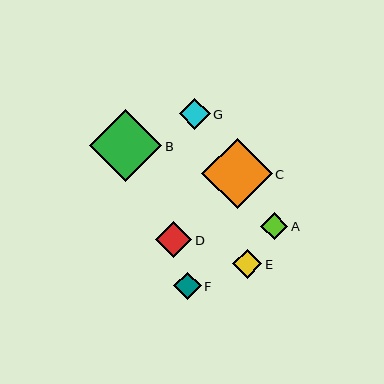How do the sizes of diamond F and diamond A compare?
Diamond F and diamond A are approximately the same size.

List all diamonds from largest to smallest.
From largest to smallest: B, C, D, G, E, F, A.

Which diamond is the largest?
Diamond B is the largest with a size of approximately 73 pixels.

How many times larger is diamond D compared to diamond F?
Diamond D is approximately 1.3 times the size of diamond F.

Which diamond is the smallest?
Diamond A is the smallest with a size of approximately 27 pixels.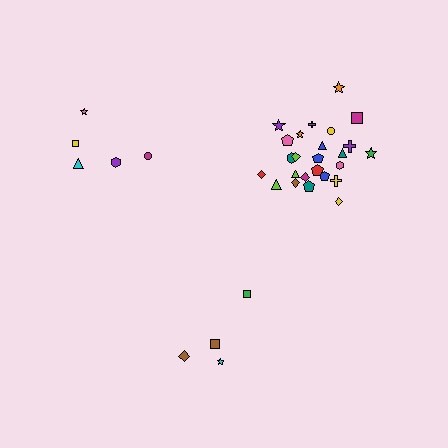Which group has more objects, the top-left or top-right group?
The top-right group.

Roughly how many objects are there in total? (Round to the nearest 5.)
Roughly 35 objects in total.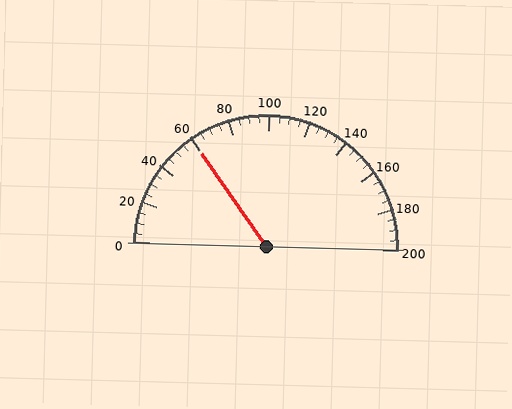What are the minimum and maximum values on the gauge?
The gauge ranges from 0 to 200.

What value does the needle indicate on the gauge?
The needle indicates approximately 60.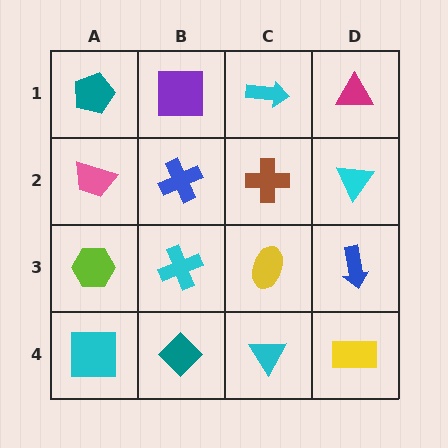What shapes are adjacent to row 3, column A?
A pink trapezoid (row 2, column A), a cyan square (row 4, column A), a cyan cross (row 3, column B).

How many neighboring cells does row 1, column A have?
2.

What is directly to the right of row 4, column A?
A teal diamond.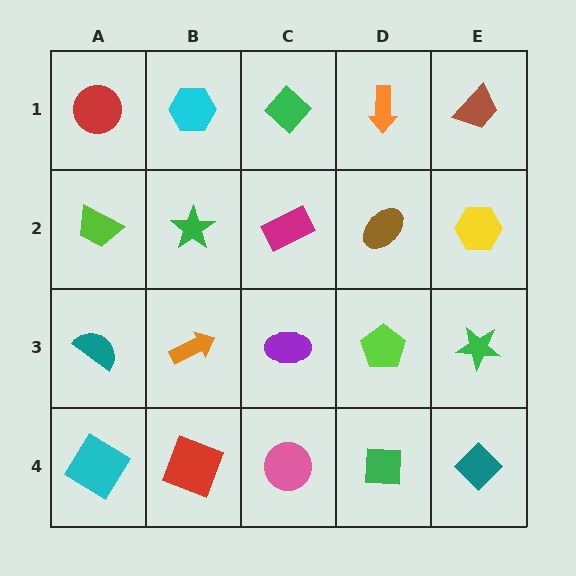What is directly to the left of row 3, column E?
A lime pentagon.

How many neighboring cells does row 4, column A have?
2.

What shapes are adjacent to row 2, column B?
A cyan hexagon (row 1, column B), an orange arrow (row 3, column B), a lime trapezoid (row 2, column A), a magenta rectangle (row 2, column C).